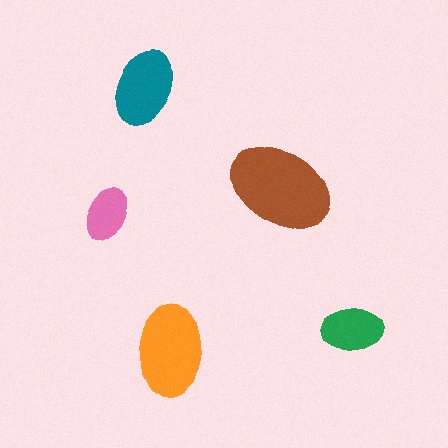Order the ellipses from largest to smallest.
the brown one, the orange one, the teal one, the green one, the pink one.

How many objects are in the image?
There are 5 objects in the image.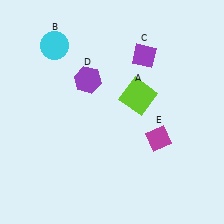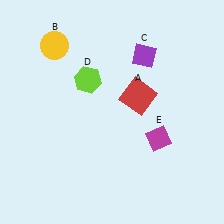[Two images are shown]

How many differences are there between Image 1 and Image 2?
There are 3 differences between the two images.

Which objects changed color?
A changed from lime to red. B changed from cyan to yellow. D changed from purple to lime.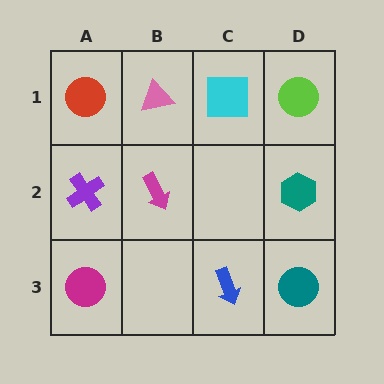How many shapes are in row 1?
4 shapes.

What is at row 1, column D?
A lime circle.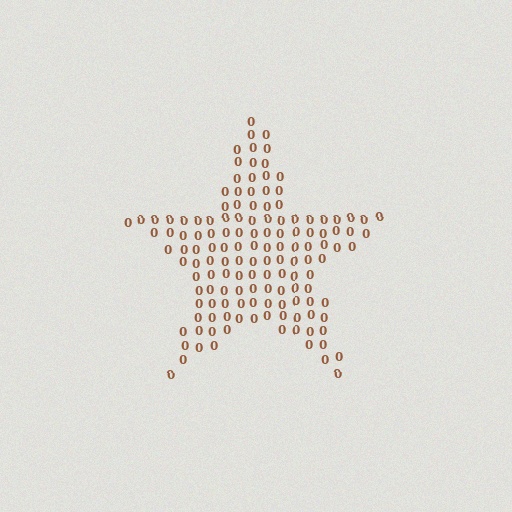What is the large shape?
The large shape is a star.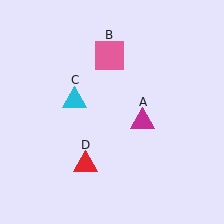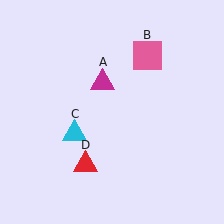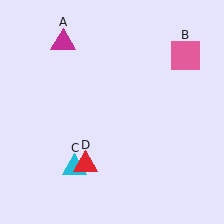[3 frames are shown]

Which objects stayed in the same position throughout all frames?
Red triangle (object D) remained stationary.